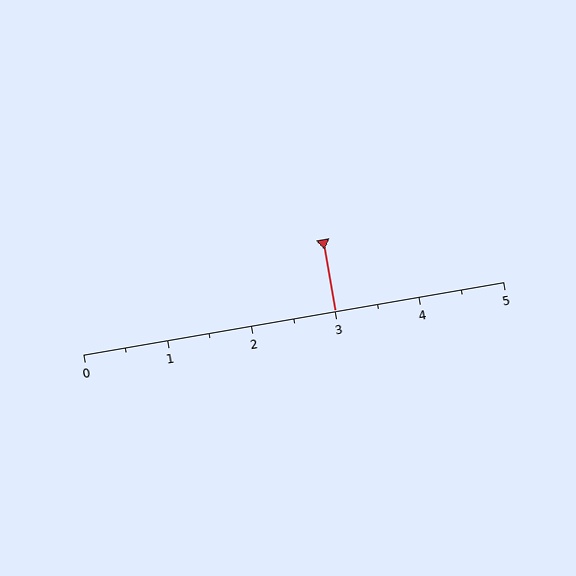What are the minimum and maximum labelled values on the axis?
The axis runs from 0 to 5.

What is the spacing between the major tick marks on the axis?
The major ticks are spaced 1 apart.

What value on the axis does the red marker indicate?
The marker indicates approximately 3.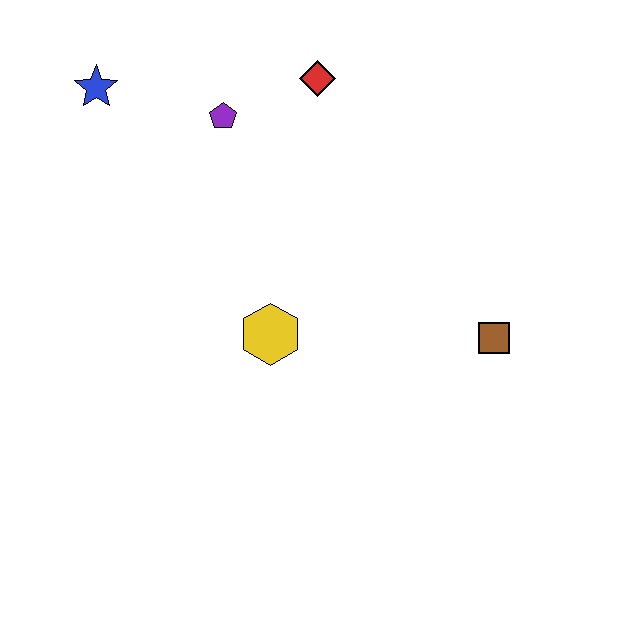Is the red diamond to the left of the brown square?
Yes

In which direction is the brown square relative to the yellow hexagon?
The brown square is to the right of the yellow hexagon.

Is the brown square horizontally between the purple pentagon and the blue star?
No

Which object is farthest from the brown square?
The blue star is farthest from the brown square.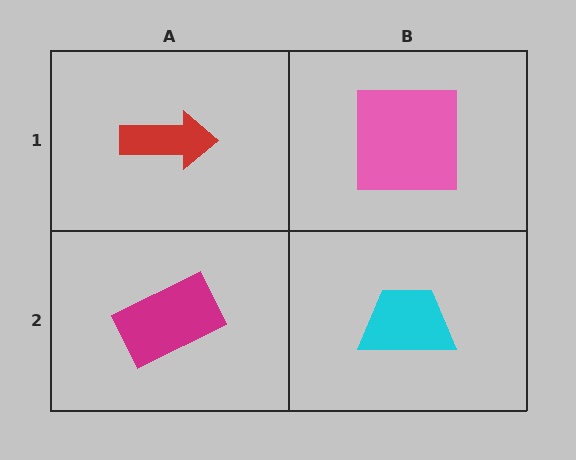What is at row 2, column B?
A cyan trapezoid.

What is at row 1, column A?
A red arrow.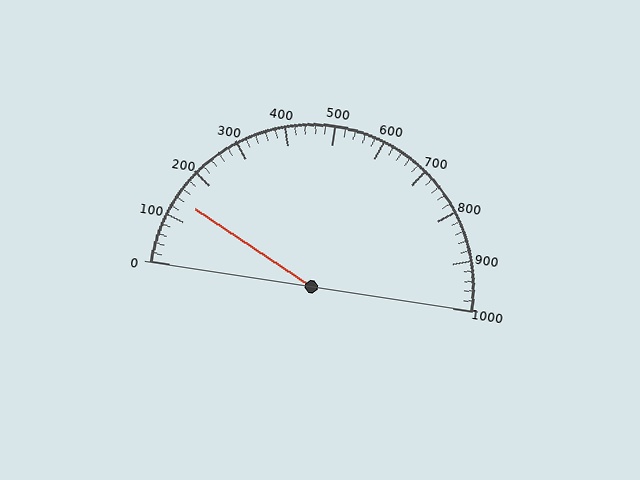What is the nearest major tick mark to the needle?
The nearest major tick mark is 100.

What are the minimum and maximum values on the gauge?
The gauge ranges from 0 to 1000.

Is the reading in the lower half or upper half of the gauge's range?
The reading is in the lower half of the range (0 to 1000).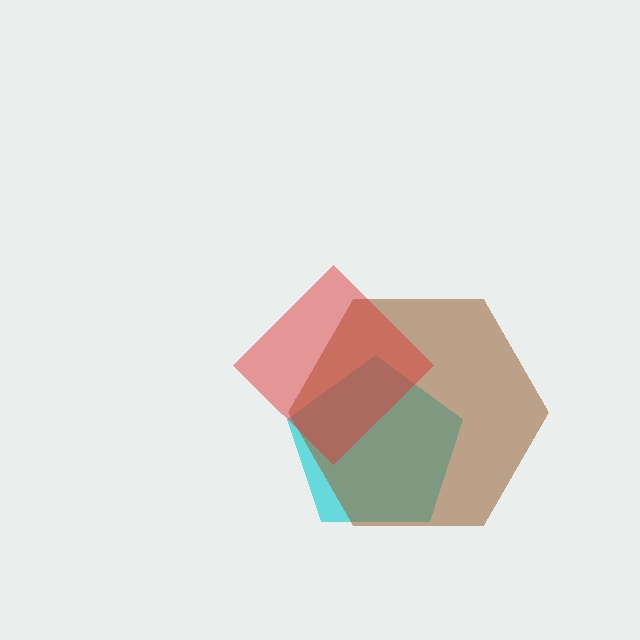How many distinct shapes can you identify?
There are 3 distinct shapes: a cyan pentagon, a brown hexagon, a red diamond.